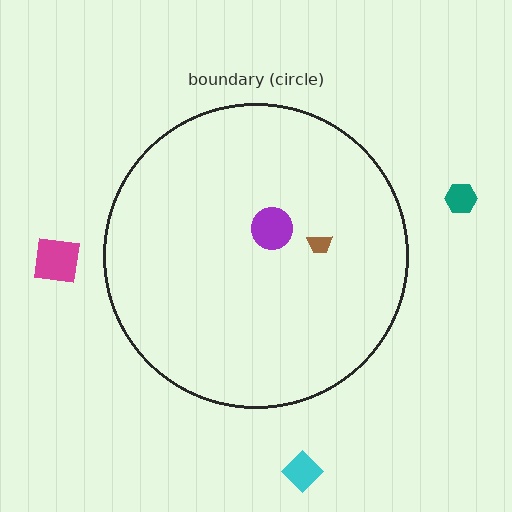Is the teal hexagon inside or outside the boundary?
Outside.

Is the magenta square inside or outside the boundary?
Outside.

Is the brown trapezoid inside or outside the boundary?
Inside.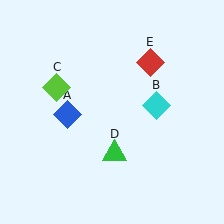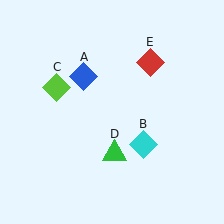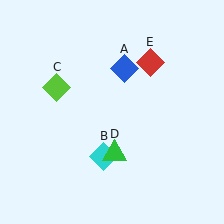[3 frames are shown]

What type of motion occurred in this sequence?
The blue diamond (object A), cyan diamond (object B) rotated clockwise around the center of the scene.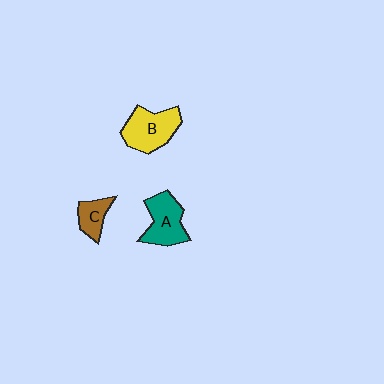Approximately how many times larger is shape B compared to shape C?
Approximately 1.9 times.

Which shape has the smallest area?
Shape C (brown).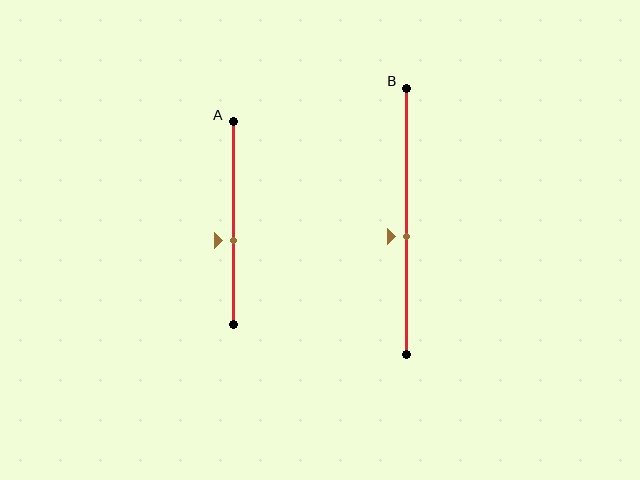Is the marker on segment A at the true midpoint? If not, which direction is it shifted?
No, the marker on segment A is shifted downward by about 9% of the segment length.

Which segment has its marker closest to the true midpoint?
Segment B has its marker closest to the true midpoint.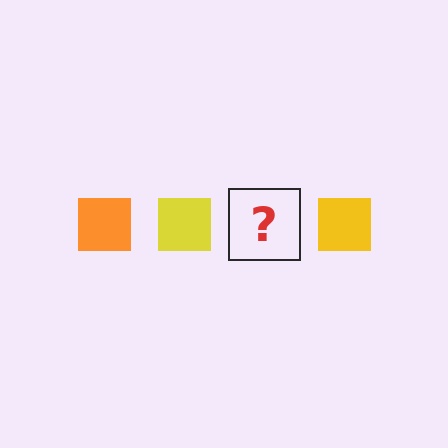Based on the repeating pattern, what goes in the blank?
The blank should be an orange square.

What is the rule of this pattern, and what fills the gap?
The rule is that the pattern cycles through orange, yellow squares. The gap should be filled with an orange square.